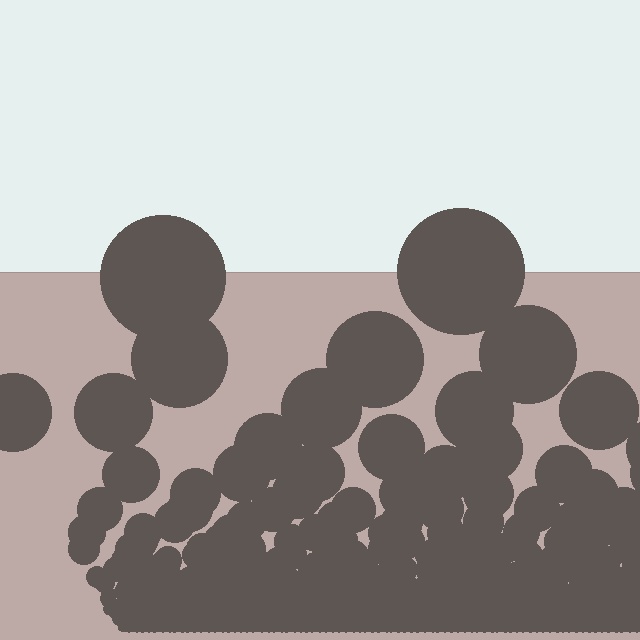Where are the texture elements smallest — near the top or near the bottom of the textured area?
Near the bottom.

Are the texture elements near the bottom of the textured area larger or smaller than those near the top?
Smaller. The gradient is inverted — elements near the bottom are smaller and denser.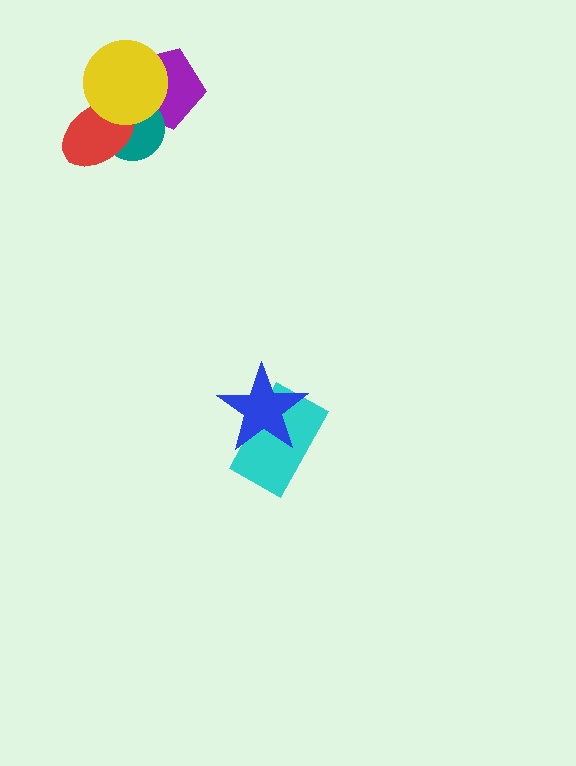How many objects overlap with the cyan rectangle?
1 object overlaps with the cyan rectangle.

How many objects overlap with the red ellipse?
2 objects overlap with the red ellipse.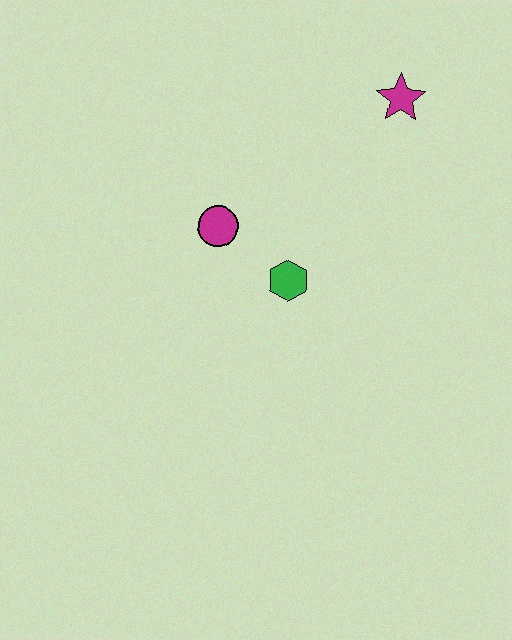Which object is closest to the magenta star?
The green hexagon is closest to the magenta star.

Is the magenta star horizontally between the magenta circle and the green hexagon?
No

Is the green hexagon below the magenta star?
Yes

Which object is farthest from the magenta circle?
The magenta star is farthest from the magenta circle.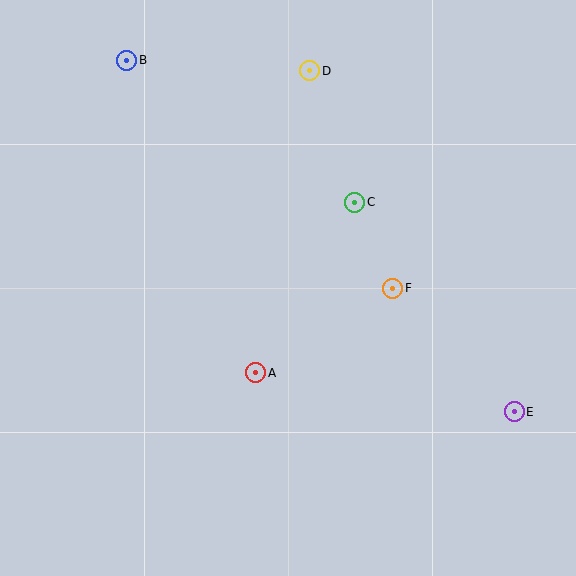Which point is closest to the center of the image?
Point A at (256, 373) is closest to the center.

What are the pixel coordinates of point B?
Point B is at (127, 60).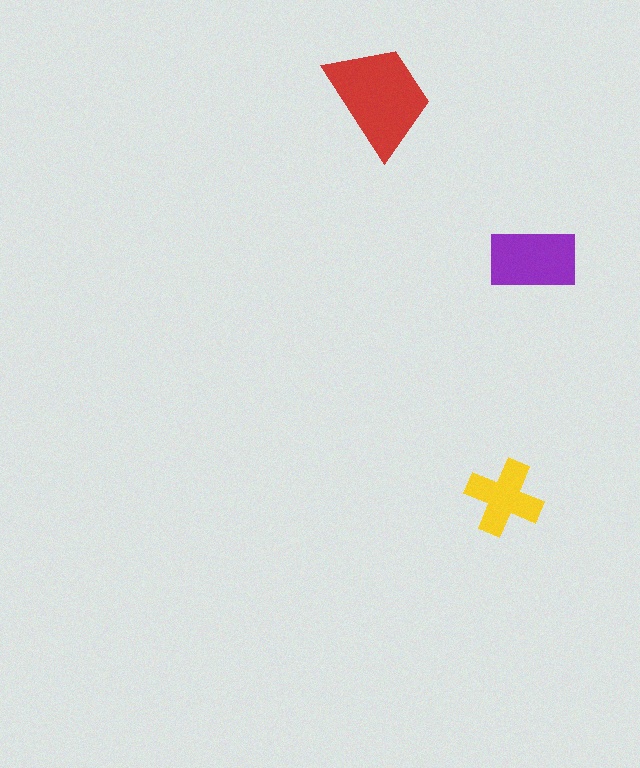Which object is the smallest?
The yellow cross.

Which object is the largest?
The red trapezoid.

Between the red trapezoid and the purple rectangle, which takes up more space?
The red trapezoid.